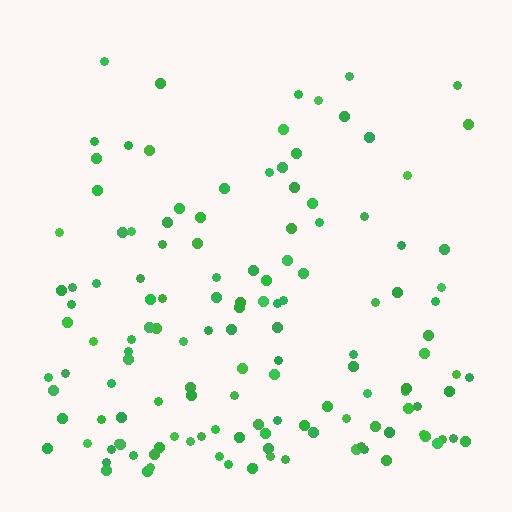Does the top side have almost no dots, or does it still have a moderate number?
Still a moderate number, just noticeably fewer than the bottom.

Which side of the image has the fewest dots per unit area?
The top.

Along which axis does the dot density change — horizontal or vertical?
Vertical.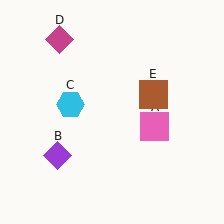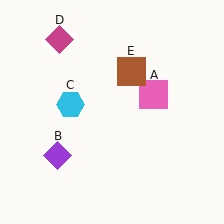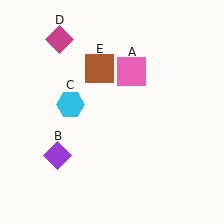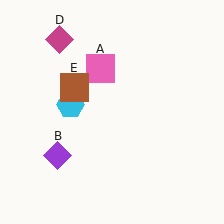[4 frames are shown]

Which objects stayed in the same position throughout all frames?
Purple diamond (object B) and cyan hexagon (object C) and magenta diamond (object D) remained stationary.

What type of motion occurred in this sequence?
The pink square (object A), brown square (object E) rotated counterclockwise around the center of the scene.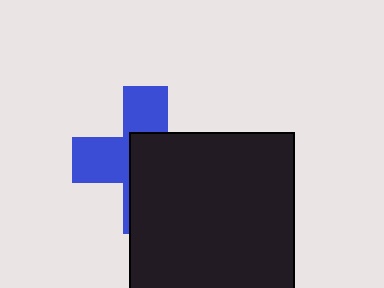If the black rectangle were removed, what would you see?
You would see the complete blue cross.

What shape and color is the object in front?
The object in front is a black rectangle.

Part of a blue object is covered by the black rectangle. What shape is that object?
It is a cross.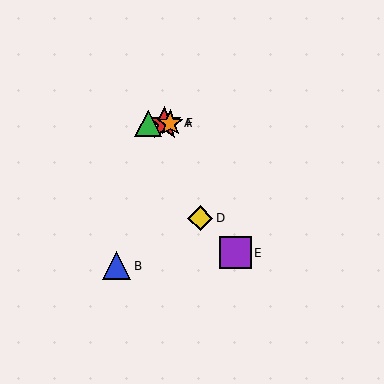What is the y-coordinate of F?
Object F is at y≈123.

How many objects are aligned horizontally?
3 objects (A, C, F) are aligned horizontally.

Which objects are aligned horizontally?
Objects A, C, F are aligned horizontally.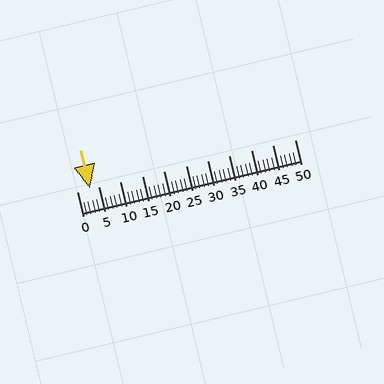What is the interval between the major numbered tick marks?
The major tick marks are spaced 5 units apart.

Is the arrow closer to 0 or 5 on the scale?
The arrow is closer to 5.